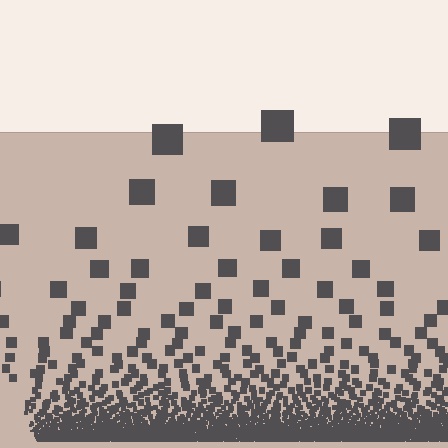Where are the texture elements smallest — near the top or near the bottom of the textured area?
Near the bottom.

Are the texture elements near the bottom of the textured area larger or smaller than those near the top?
Smaller. The gradient is inverted — elements near the bottom are smaller and denser.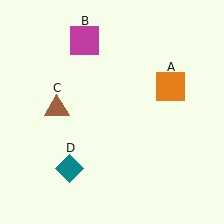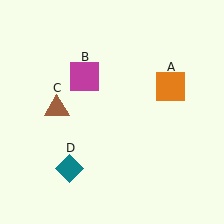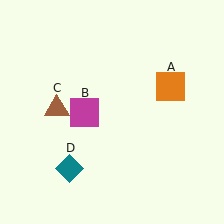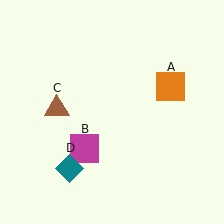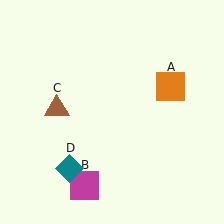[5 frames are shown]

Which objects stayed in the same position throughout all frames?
Orange square (object A) and brown triangle (object C) and teal diamond (object D) remained stationary.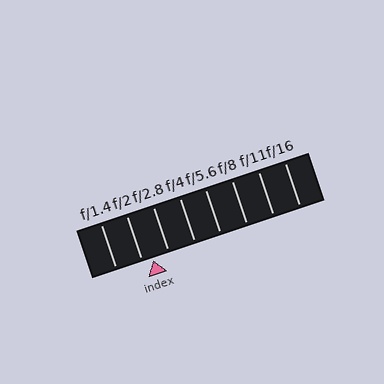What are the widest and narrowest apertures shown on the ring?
The widest aperture shown is f/1.4 and the narrowest is f/16.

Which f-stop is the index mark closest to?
The index mark is closest to f/2.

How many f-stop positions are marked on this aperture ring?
There are 8 f-stop positions marked.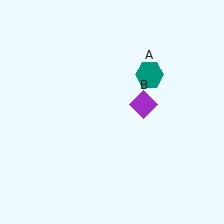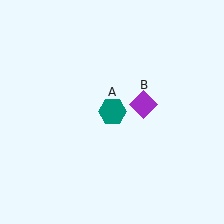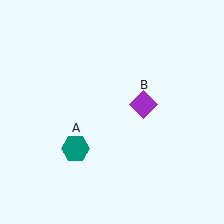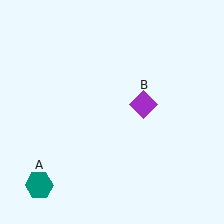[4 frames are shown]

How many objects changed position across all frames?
1 object changed position: teal hexagon (object A).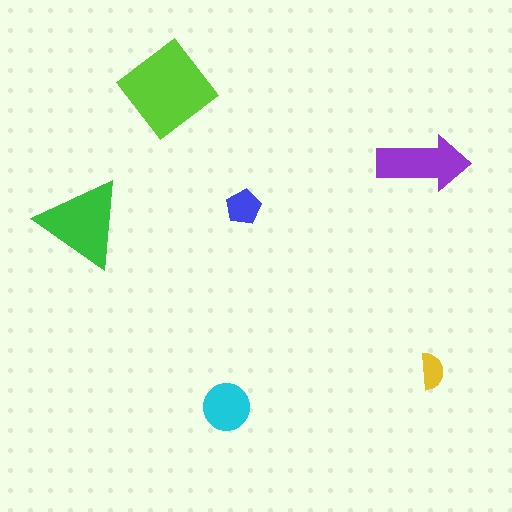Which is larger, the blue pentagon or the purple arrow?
The purple arrow.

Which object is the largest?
The lime diamond.